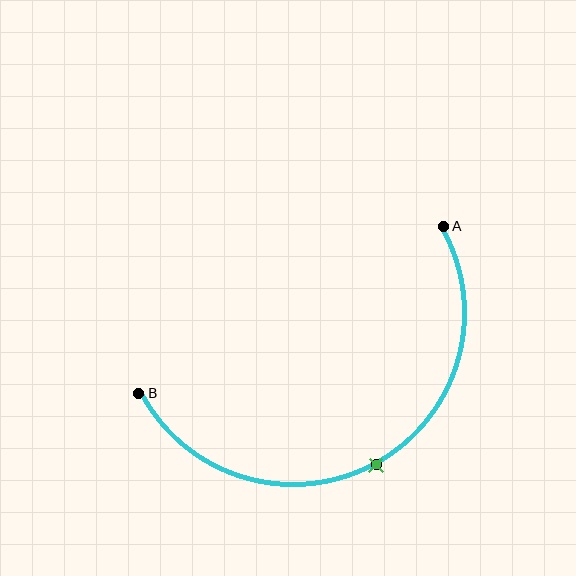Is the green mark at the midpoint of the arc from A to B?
Yes. The green mark lies on the arc at equal arc-length from both A and B — it is the arc midpoint.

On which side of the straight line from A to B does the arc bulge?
The arc bulges below the straight line connecting A and B.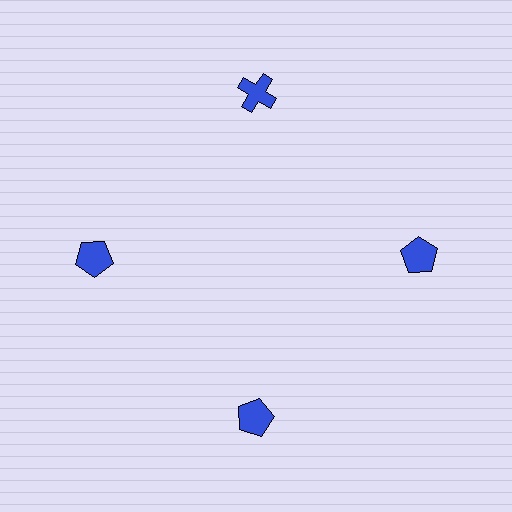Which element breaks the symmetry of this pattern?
The blue cross at roughly the 12 o'clock position breaks the symmetry. All other shapes are blue pentagons.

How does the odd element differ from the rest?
It has a different shape: cross instead of pentagon.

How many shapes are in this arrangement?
There are 4 shapes arranged in a ring pattern.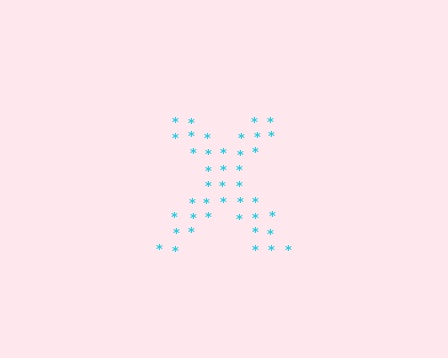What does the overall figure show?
The overall figure shows the letter X.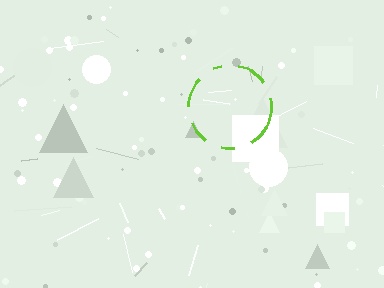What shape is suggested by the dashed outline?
The dashed outline suggests a circle.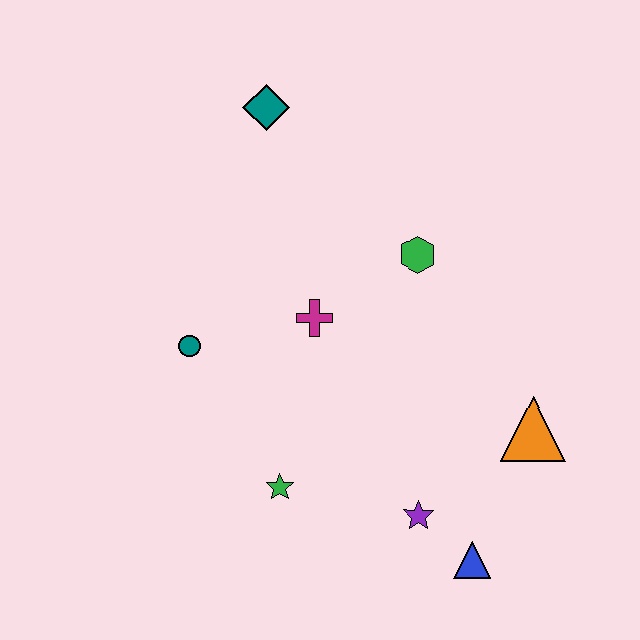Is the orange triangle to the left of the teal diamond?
No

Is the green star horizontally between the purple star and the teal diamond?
Yes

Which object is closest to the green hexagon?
The magenta cross is closest to the green hexagon.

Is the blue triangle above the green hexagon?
No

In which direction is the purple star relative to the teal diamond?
The purple star is below the teal diamond.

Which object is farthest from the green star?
The teal diamond is farthest from the green star.